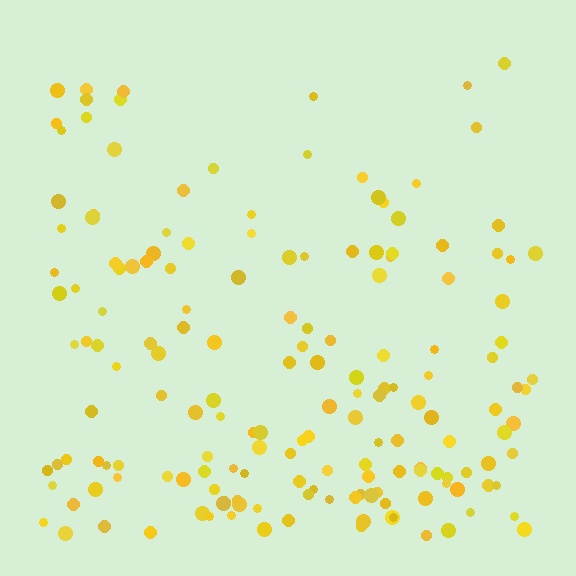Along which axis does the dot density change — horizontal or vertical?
Vertical.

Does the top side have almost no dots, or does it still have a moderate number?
Still a moderate number, just noticeably fewer than the bottom.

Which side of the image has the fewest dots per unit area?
The top.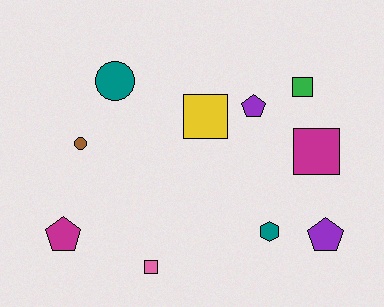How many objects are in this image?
There are 10 objects.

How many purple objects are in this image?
There are 2 purple objects.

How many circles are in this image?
There are 2 circles.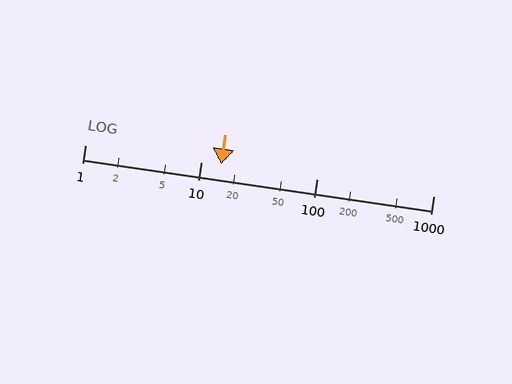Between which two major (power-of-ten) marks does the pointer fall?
The pointer is between 10 and 100.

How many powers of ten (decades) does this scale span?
The scale spans 3 decades, from 1 to 1000.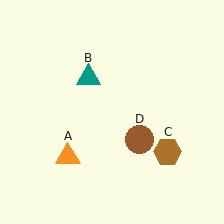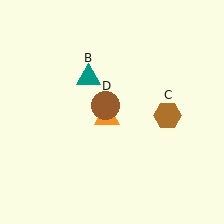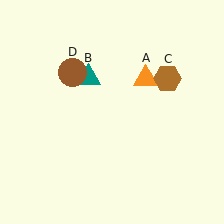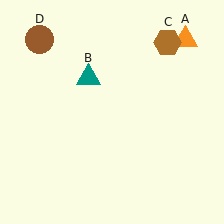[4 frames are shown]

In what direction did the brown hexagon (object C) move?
The brown hexagon (object C) moved up.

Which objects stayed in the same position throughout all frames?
Teal triangle (object B) remained stationary.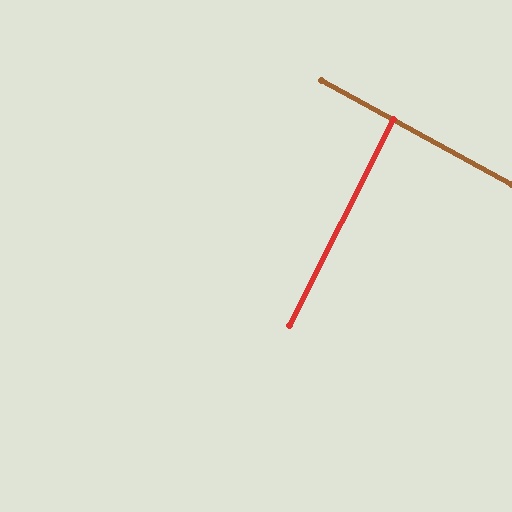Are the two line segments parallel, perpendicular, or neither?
Perpendicular — they meet at approximately 88°.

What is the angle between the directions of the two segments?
Approximately 88 degrees.